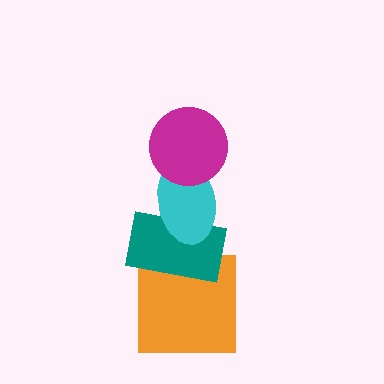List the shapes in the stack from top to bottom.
From top to bottom: the magenta circle, the cyan ellipse, the teal rectangle, the orange square.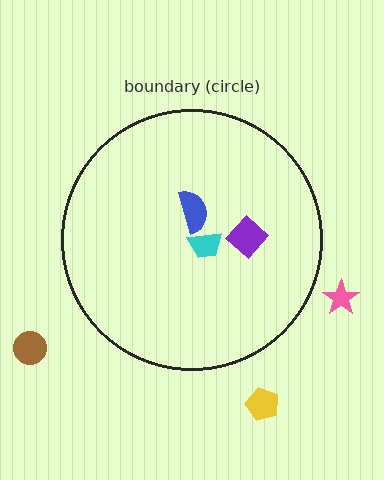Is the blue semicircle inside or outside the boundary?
Inside.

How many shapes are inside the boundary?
3 inside, 3 outside.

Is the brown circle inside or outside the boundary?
Outside.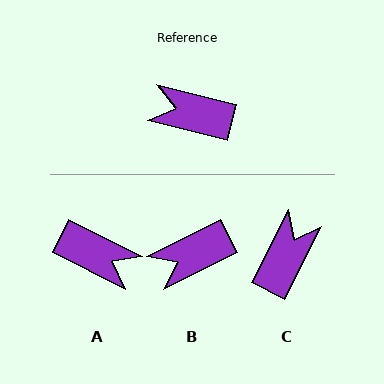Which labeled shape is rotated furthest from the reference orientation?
A, about 168 degrees away.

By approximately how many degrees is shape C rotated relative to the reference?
Approximately 103 degrees clockwise.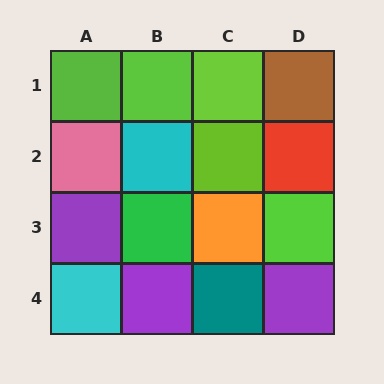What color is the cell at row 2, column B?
Cyan.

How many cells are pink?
1 cell is pink.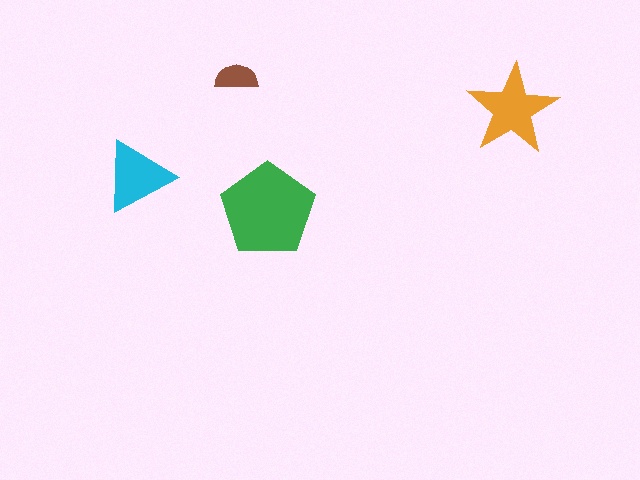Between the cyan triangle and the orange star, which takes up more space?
The orange star.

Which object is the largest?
The green pentagon.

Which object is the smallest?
The brown semicircle.